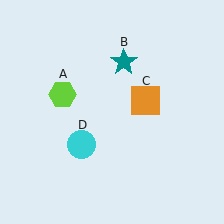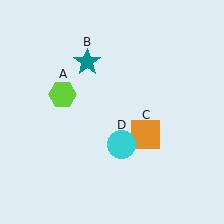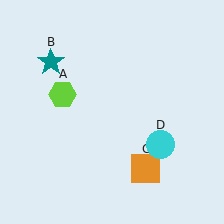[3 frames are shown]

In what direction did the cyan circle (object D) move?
The cyan circle (object D) moved right.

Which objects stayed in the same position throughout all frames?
Lime hexagon (object A) remained stationary.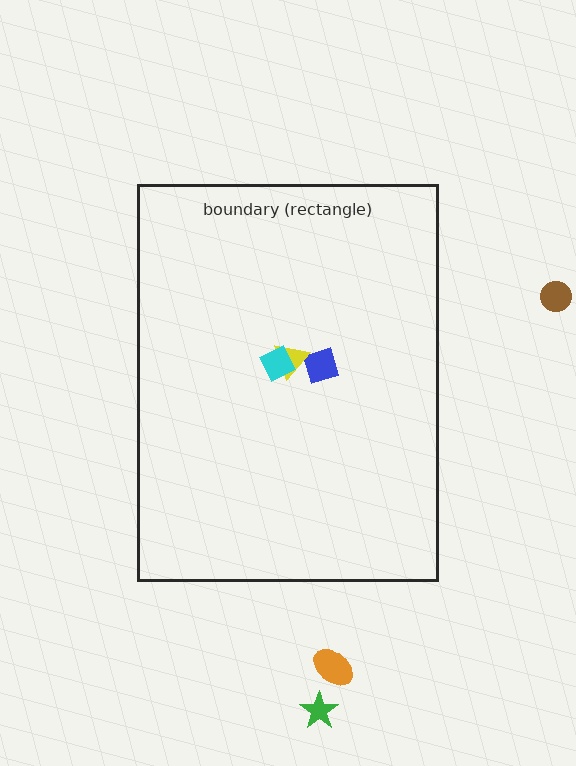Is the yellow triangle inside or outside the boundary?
Inside.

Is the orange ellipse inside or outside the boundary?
Outside.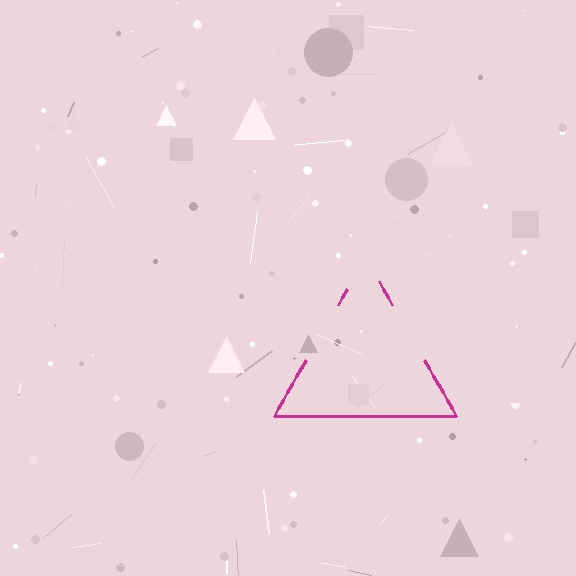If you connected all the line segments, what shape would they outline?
They would outline a triangle.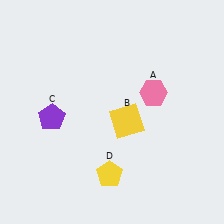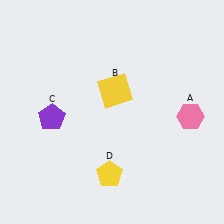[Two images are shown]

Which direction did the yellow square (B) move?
The yellow square (B) moved up.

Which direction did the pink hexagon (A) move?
The pink hexagon (A) moved right.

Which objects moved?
The objects that moved are: the pink hexagon (A), the yellow square (B).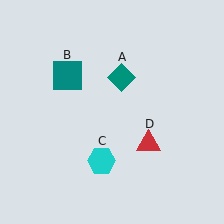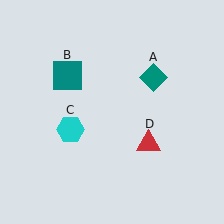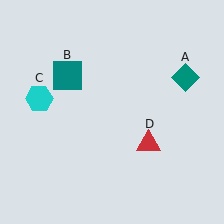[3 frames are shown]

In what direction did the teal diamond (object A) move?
The teal diamond (object A) moved right.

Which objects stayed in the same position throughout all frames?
Teal square (object B) and red triangle (object D) remained stationary.